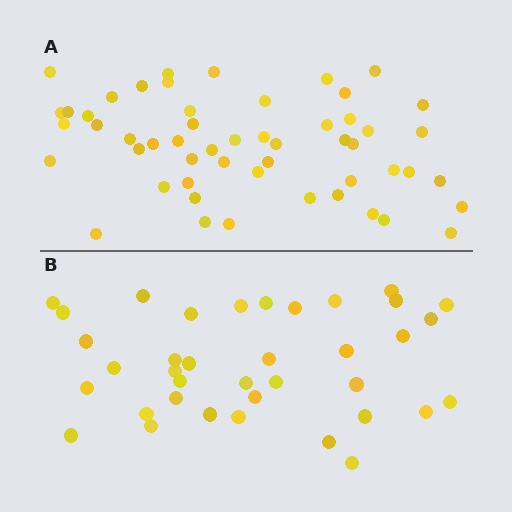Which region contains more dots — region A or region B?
Region A (the top region) has more dots.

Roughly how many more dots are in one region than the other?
Region A has approximately 15 more dots than region B.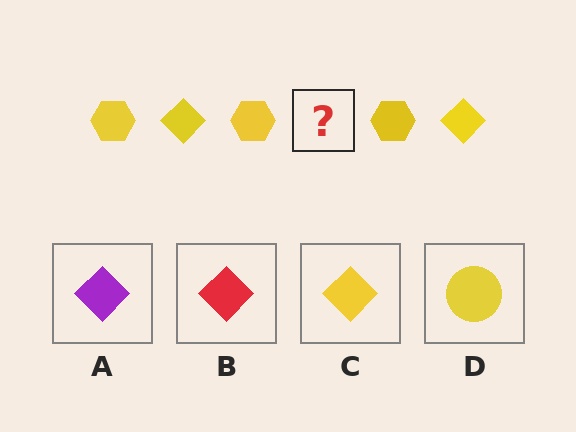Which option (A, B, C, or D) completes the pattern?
C.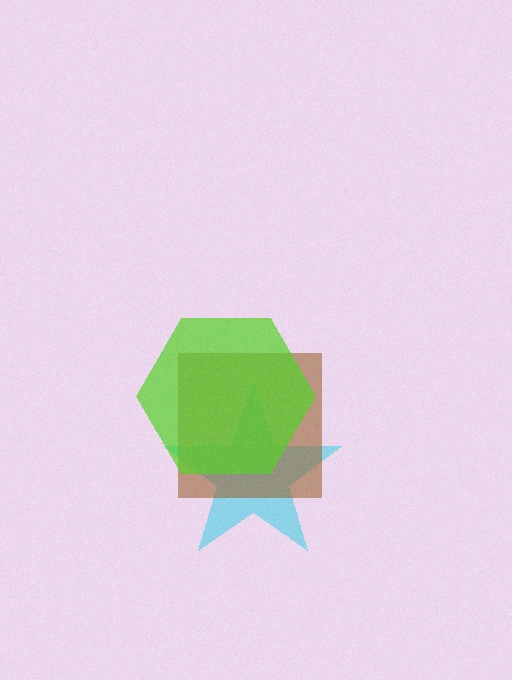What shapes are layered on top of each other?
The layered shapes are: a cyan star, a brown square, a lime hexagon.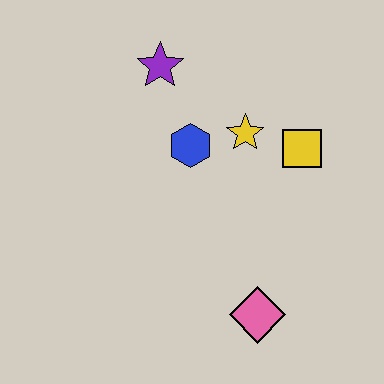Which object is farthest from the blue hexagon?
The pink diamond is farthest from the blue hexagon.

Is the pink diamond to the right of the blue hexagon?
Yes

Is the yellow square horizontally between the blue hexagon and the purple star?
No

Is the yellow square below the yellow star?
Yes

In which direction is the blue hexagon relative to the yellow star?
The blue hexagon is to the left of the yellow star.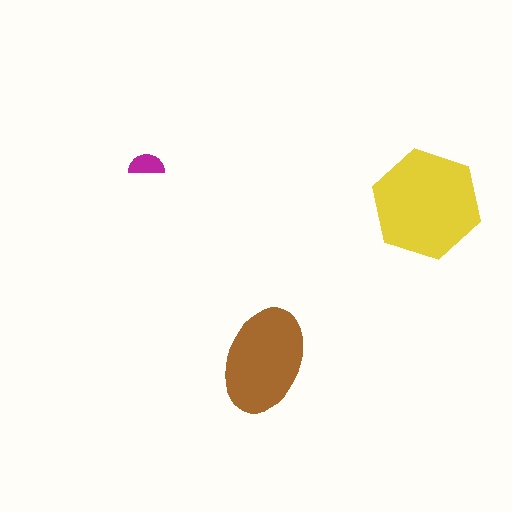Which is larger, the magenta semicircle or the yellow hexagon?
The yellow hexagon.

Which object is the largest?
The yellow hexagon.